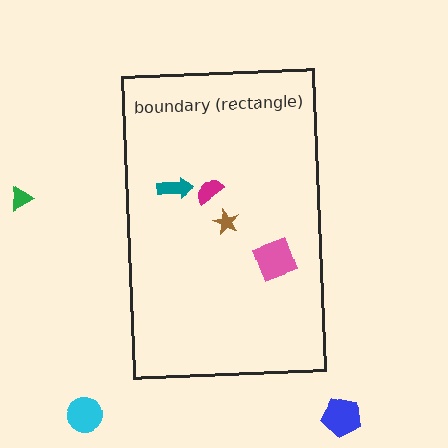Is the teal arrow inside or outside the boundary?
Inside.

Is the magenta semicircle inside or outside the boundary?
Inside.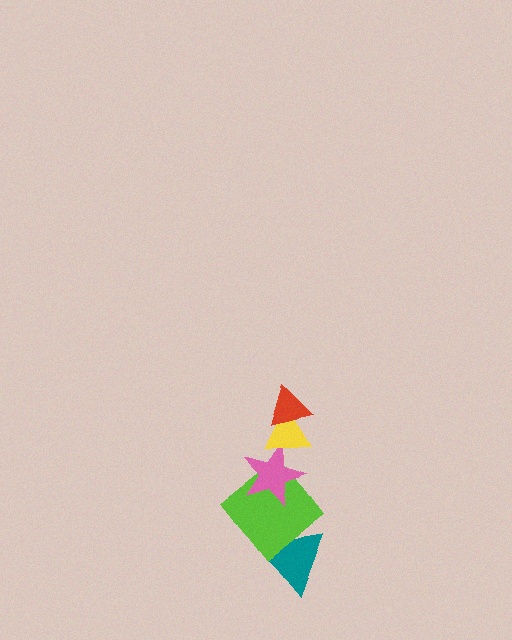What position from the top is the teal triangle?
The teal triangle is 5th from the top.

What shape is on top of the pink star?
The yellow triangle is on top of the pink star.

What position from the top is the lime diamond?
The lime diamond is 4th from the top.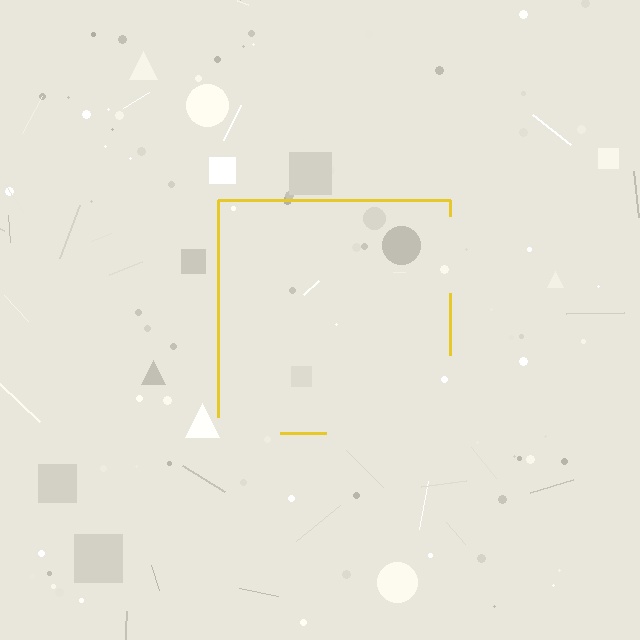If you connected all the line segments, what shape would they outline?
They would outline a square.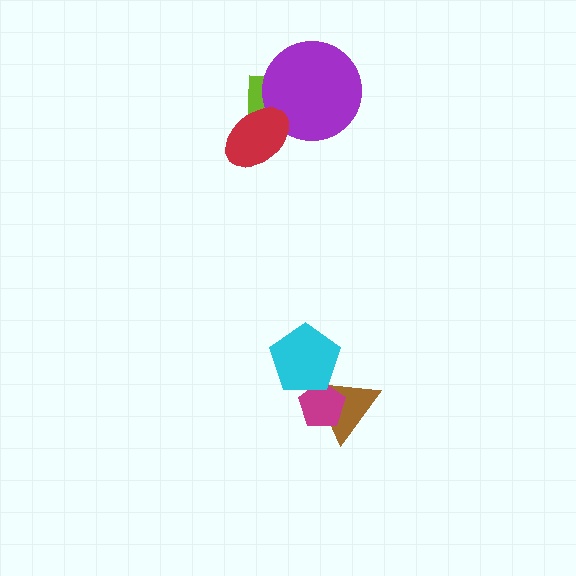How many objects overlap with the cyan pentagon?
2 objects overlap with the cyan pentagon.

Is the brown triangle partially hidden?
Yes, it is partially covered by another shape.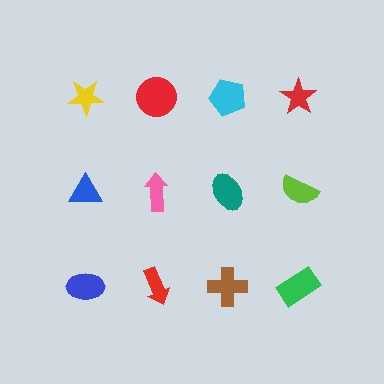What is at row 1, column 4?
A red star.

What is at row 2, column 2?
A pink arrow.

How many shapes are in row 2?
4 shapes.